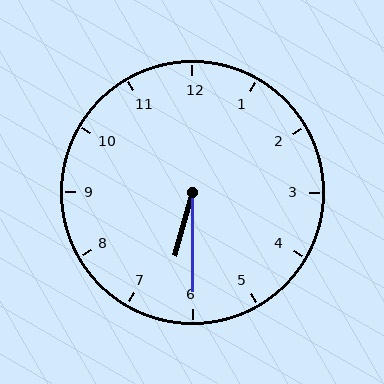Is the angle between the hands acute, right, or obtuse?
It is acute.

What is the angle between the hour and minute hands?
Approximately 15 degrees.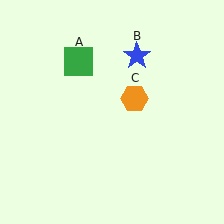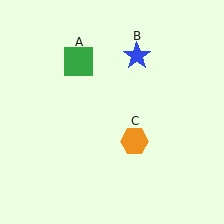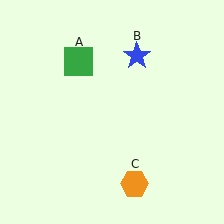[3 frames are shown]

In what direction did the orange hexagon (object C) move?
The orange hexagon (object C) moved down.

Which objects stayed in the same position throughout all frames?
Green square (object A) and blue star (object B) remained stationary.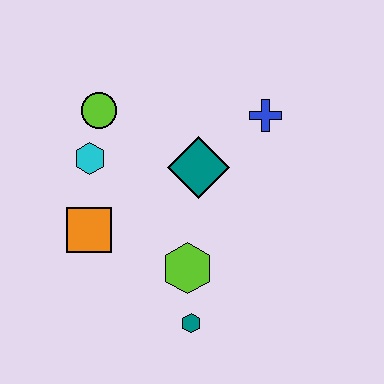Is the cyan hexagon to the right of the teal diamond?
No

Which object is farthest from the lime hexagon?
The lime circle is farthest from the lime hexagon.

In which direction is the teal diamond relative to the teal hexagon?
The teal diamond is above the teal hexagon.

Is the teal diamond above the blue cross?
No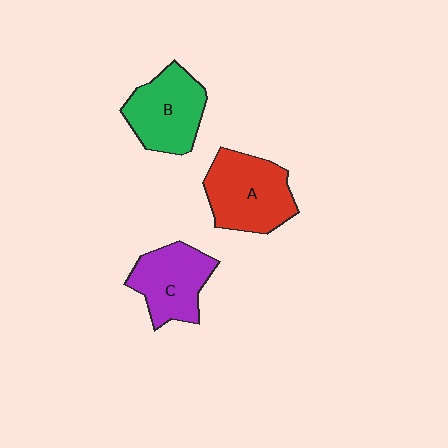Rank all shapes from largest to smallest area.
From largest to smallest: A (red), B (green), C (purple).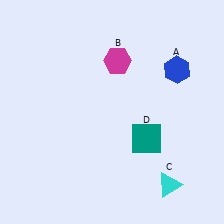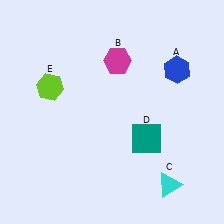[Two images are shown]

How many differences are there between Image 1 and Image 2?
There is 1 difference between the two images.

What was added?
A lime hexagon (E) was added in Image 2.